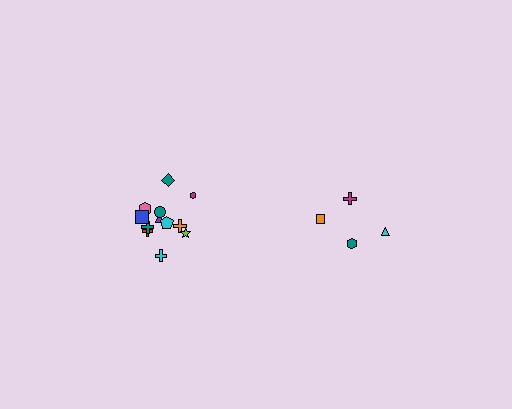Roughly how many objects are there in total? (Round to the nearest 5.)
Roughly 15 objects in total.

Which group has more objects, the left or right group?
The left group.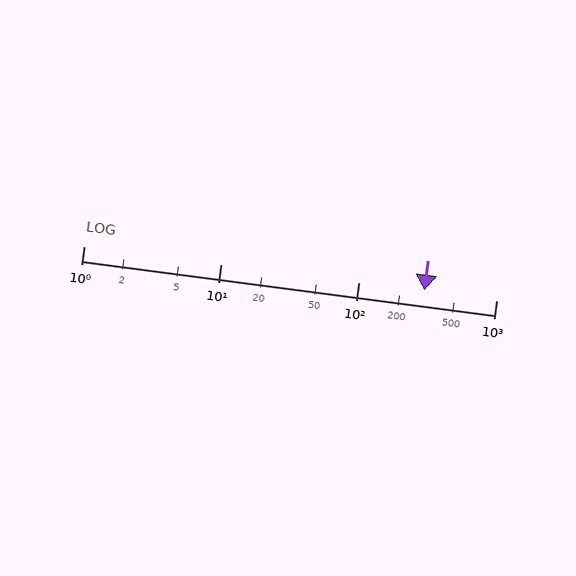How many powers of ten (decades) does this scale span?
The scale spans 3 decades, from 1 to 1000.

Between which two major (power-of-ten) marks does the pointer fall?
The pointer is between 100 and 1000.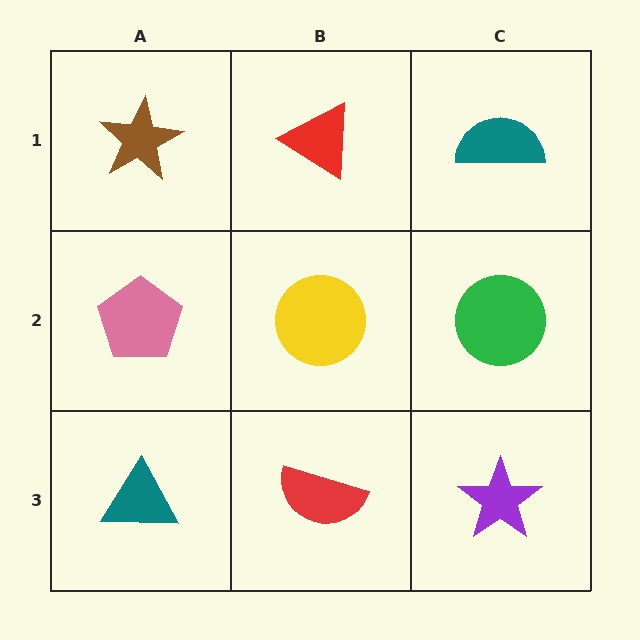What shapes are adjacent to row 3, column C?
A green circle (row 2, column C), a red semicircle (row 3, column B).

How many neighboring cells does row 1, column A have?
2.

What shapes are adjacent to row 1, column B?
A yellow circle (row 2, column B), a brown star (row 1, column A), a teal semicircle (row 1, column C).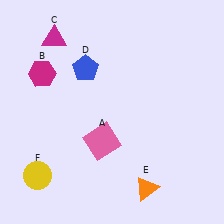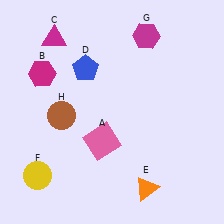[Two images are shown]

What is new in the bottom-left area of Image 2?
A brown circle (H) was added in the bottom-left area of Image 2.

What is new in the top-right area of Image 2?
A magenta hexagon (G) was added in the top-right area of Image 2.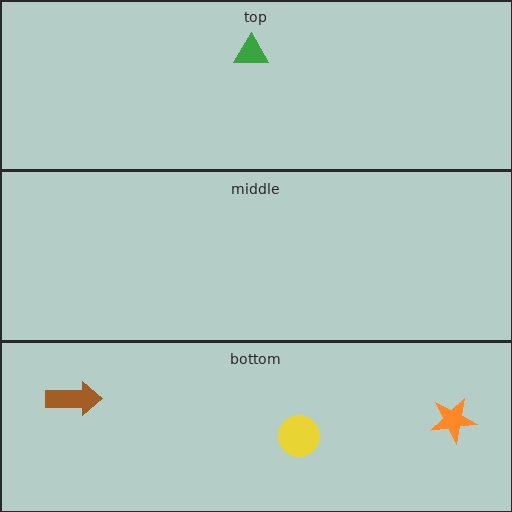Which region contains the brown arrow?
The bottom region.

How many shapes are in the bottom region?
3.